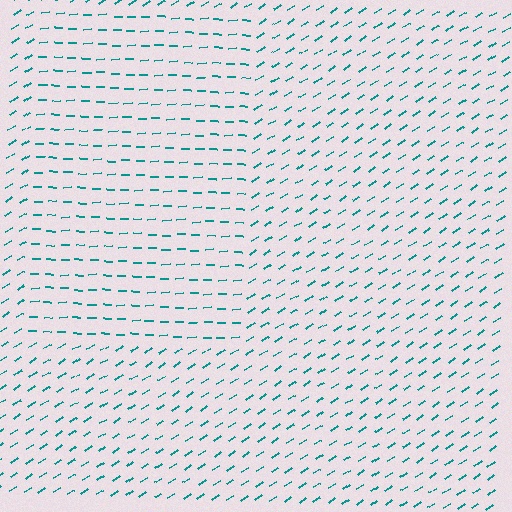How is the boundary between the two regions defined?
The boundary is defined purely by a change in line orientation (approximately 31 degrees difference). All lines are the same color and thickness.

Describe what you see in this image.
The image is filled with small teal line segments. A rectangle region in the image has lines oriented differently from the surrounding lines, creating a visible texture boundary.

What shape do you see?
I see a rectangle.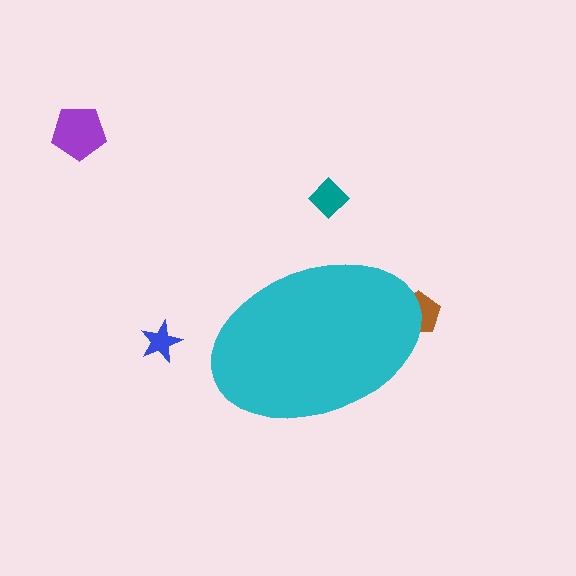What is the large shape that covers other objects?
A cyan ellipse.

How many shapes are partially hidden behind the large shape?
1 shape is partially hidden.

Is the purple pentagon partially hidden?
No, the purple pentagon is fully visible.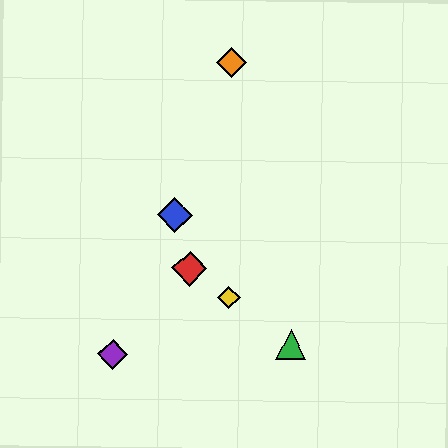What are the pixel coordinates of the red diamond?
The red diamond is at (190, 268).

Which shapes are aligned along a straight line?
The red diamond, the green triangle, the yellow diamond are aligned along a straight line.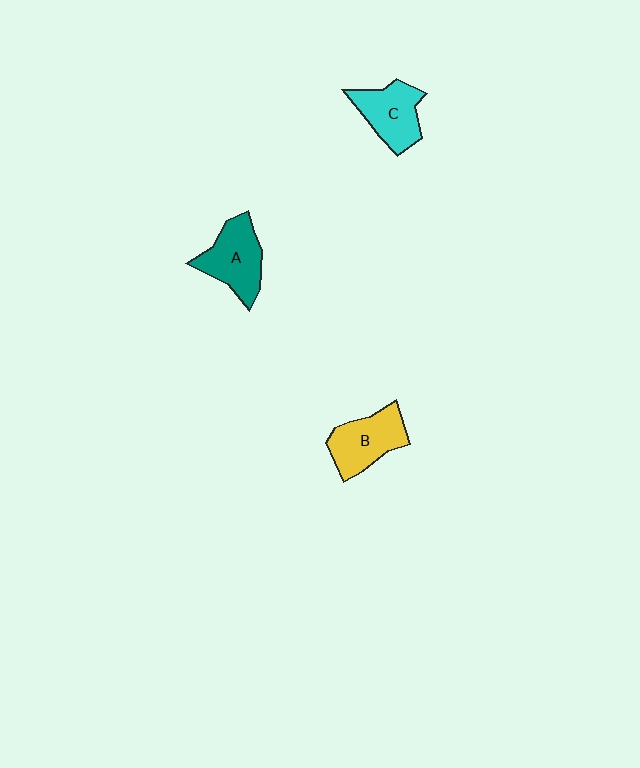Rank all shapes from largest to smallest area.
From largest to smallest: A (teal), B (yellow), C (cyan).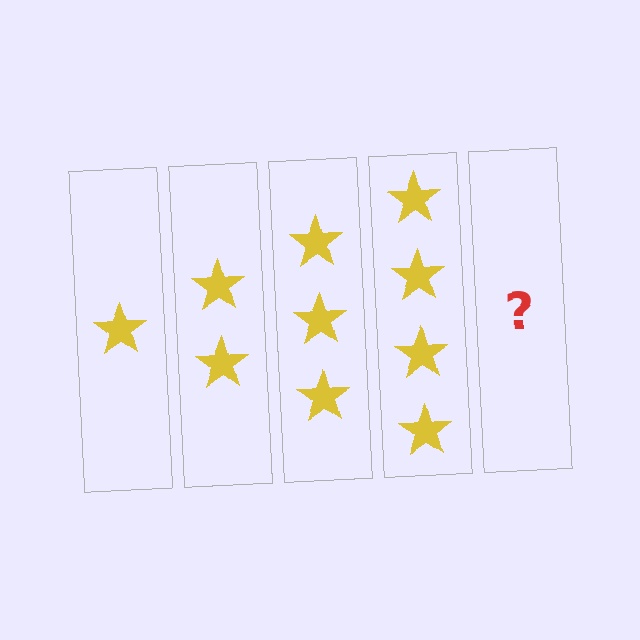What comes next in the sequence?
The next element should be 5 stars.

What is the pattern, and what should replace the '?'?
The pattern is that each step adds one more star. The '?' should be 5 stars.